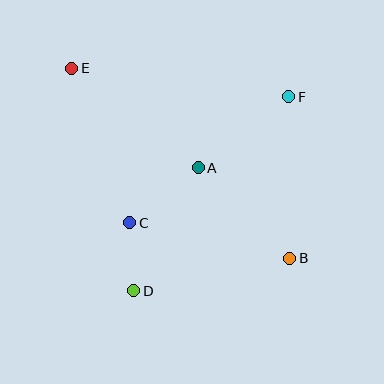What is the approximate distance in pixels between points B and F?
The distance between B and F is approximately 162 pixels.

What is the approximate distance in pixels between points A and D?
The distance between A and D is approximately 139 pixels.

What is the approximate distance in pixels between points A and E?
The distance between A and E is approximately 161 pixels.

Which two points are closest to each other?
Points C and D are closest to each other.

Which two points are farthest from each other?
Points B and E are farthest from each other.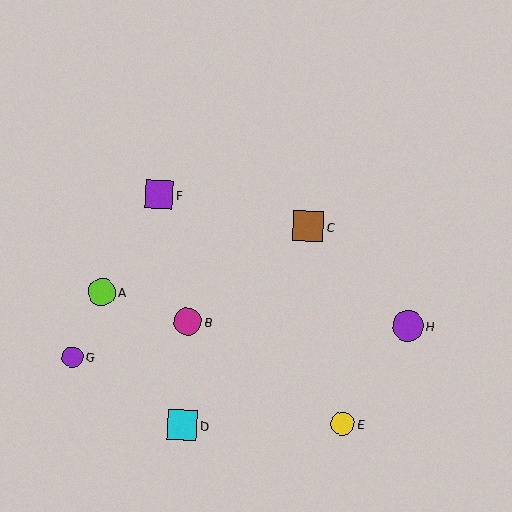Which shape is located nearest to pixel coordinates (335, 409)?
The yellow circle (labeled E) at (343, 423) is nearest to that location.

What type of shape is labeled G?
Shape G is a purple circle.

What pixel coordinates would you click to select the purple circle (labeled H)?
Click at (408, 326) to select the purple circle H.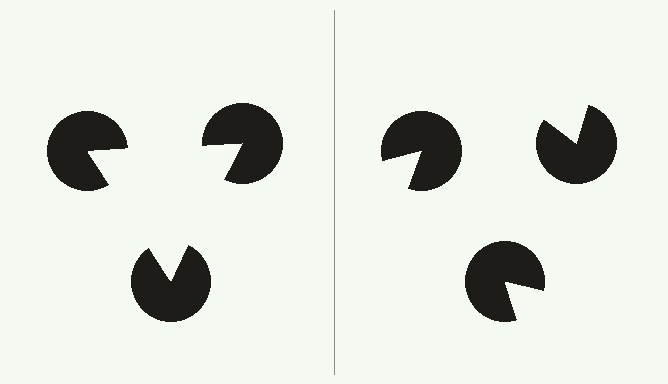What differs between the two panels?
The pac-man discs are positioned identically on both sides; only the wedge orientations differ. On the left they align to a triangle; on the right they are misaligned.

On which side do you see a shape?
An illusory triangle appears on the left side. On the right side the wedge cuts are rotated, so no coherent shape forms.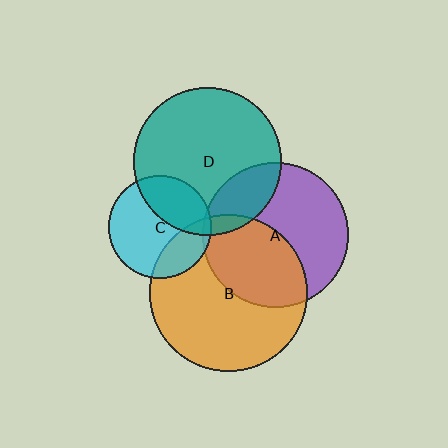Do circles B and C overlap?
Yes.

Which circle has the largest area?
Circle B (orange).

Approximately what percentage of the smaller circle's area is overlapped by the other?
Approximately 25%.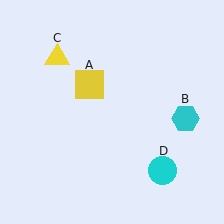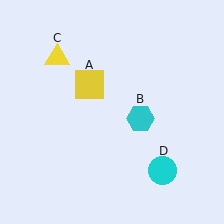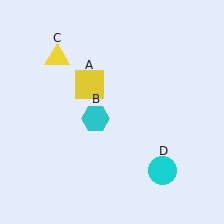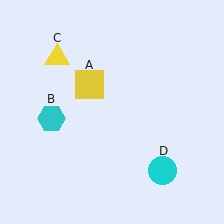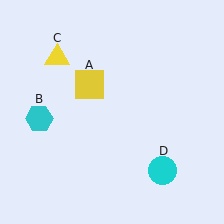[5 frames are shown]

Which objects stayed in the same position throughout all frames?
Yellow square (object A) and yellow triangle (object C) and cyan circle (object D) remained stationary.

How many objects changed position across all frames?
1 object changed position: cyan hexagon (object B).